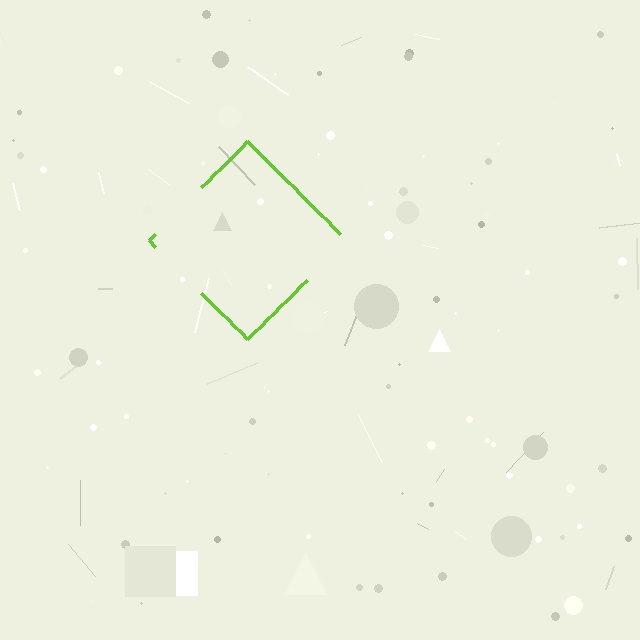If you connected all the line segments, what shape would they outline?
They would outline a diamond.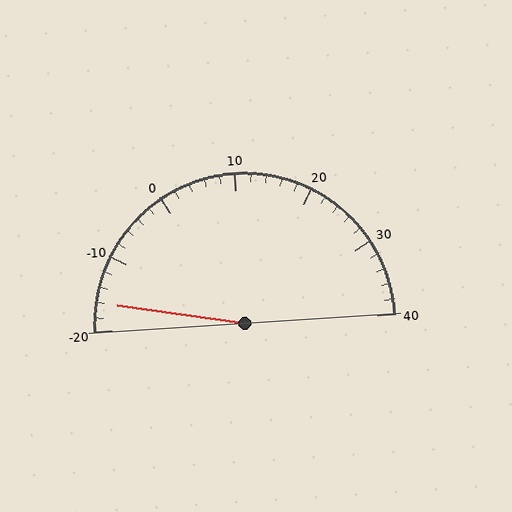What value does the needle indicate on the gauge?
The needle indicates approximately -16.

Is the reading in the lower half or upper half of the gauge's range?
The reading is in the lower half of the range (-20 to 40).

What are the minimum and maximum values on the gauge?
The gauge ranges from -20 to 40.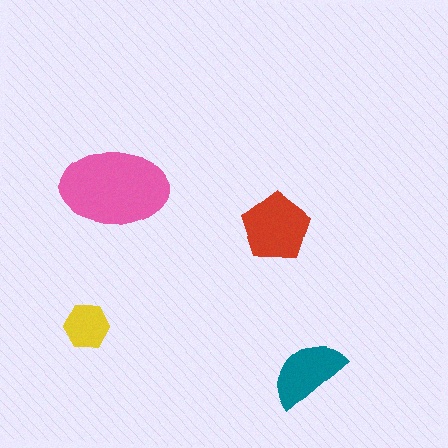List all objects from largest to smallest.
The pink ellipse, the red pentagon, the teal semicircle, the yellow hexagon.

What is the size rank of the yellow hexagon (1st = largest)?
4th.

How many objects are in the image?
There are 4 objects in the image.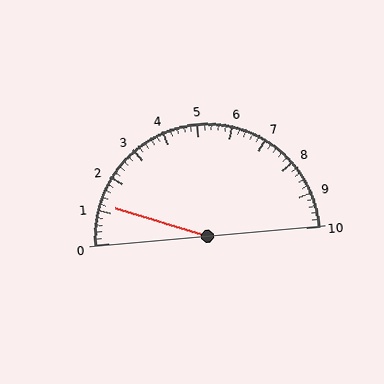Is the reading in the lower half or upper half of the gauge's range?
The reading is in the lower half of the range (0 to 10).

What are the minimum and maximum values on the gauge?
The gauge ranges from 0 to 10.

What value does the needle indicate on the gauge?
The needle indicates approximately 1.2.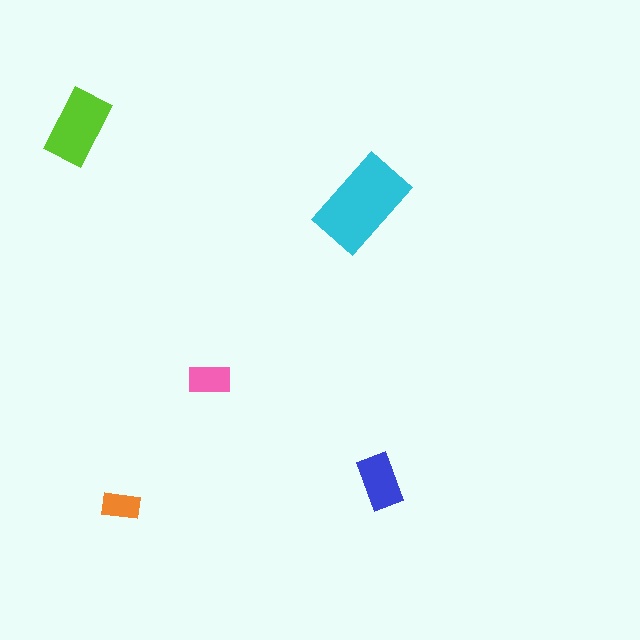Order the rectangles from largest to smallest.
the cyan one, the lime one, the blue one, the pink one, the orange one.